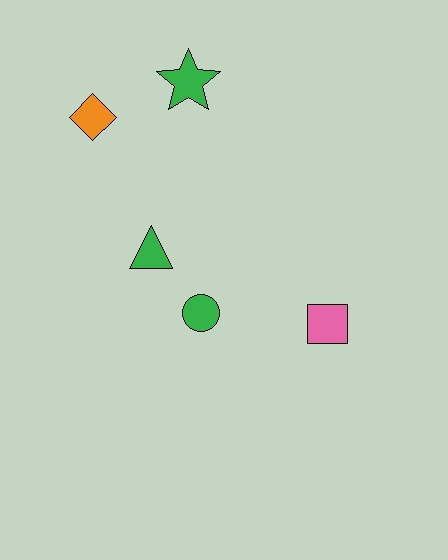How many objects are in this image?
There are 5 objects.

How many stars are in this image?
There is 1 star.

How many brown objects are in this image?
There are no brown objects.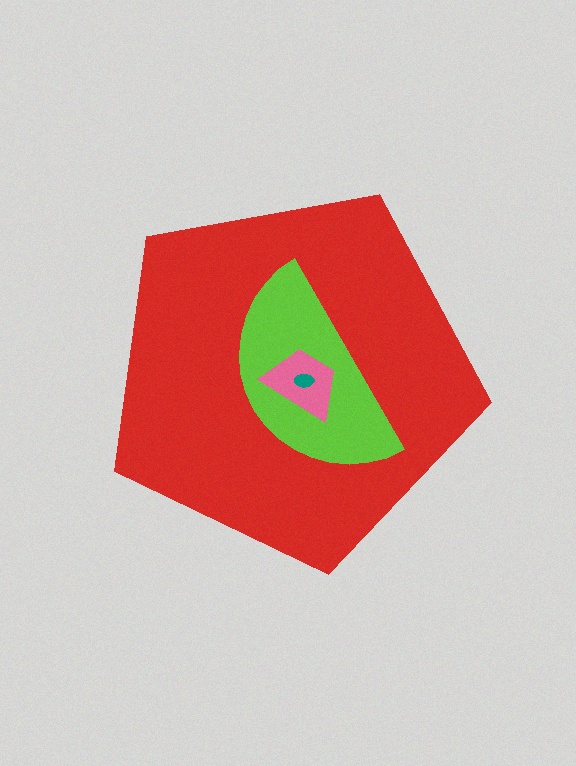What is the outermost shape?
The red pentagon.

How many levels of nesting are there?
4.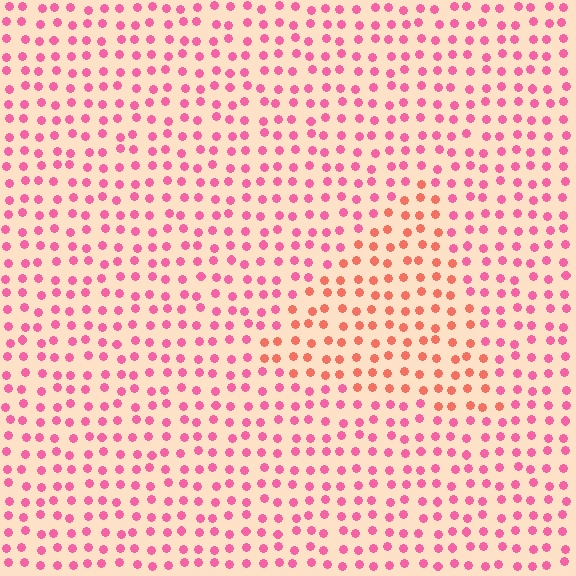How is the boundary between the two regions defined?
The boundary is defined purely by a slight shift in hue (about 33 degrees). Spacing, size, and orientation are identical on both sides.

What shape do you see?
I see a triangle.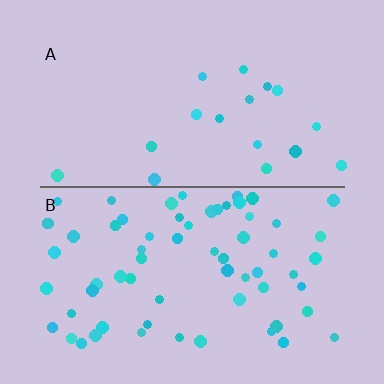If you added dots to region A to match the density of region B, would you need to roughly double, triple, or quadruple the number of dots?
Approximately quadruple.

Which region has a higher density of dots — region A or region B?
B (the bottom).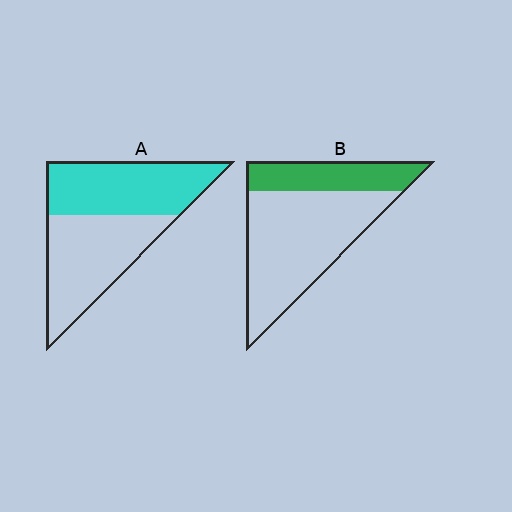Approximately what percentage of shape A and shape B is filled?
A is approximately 50% and B is approximately 30%.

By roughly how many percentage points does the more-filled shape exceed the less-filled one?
By roughly 20 percentage points (A over B).